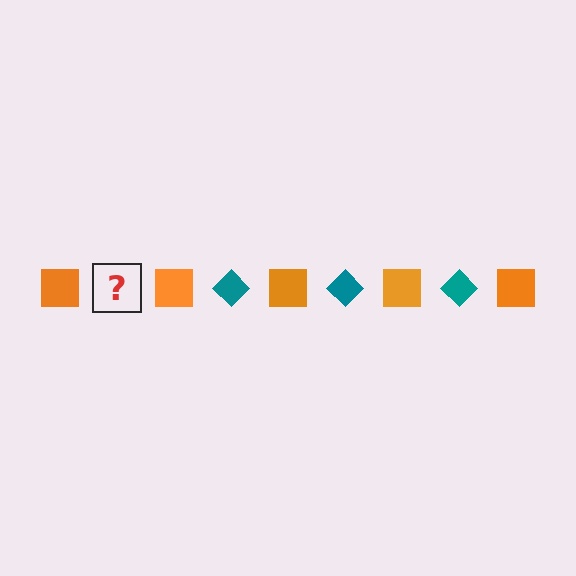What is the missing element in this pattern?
The missing element is a teal diamond.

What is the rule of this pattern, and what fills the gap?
The rule is that the pattern alternates between orange square and teal diamond. The gap should be filled with a teal diamond.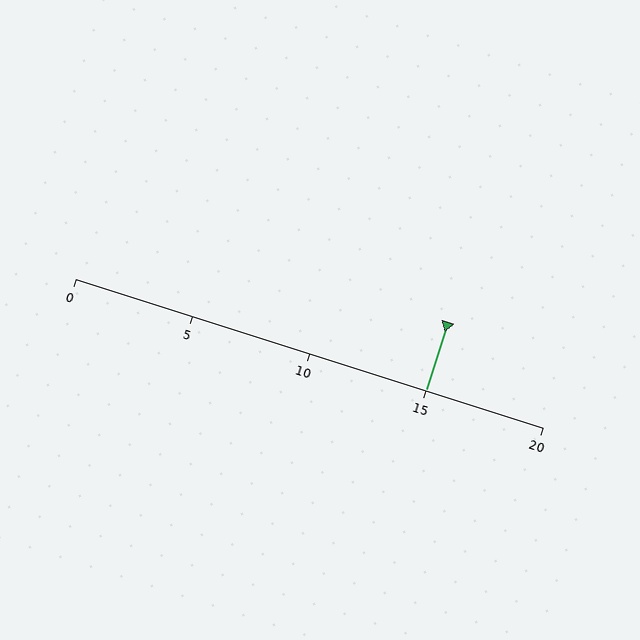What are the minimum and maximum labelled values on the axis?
The axis runs from 0 to 20.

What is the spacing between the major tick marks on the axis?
The major ticks are spaced 5 apart.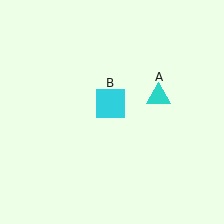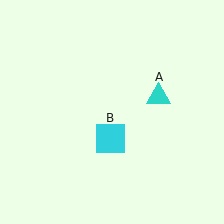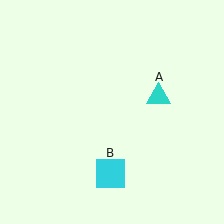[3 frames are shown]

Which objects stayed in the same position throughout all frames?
Cyan triangle (object A) remained stationary.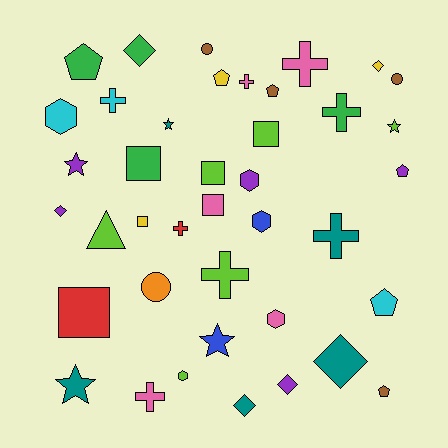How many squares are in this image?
There are 6 squares.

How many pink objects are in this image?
There are 5 pink objects.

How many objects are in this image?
There are 40 objects.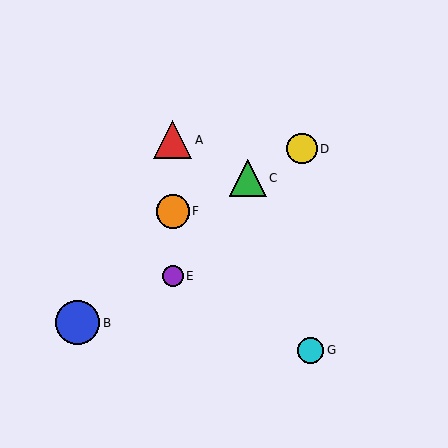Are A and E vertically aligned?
Yes, both are at x≈173.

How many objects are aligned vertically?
3 objects (A, E, F) are aligned vertically.